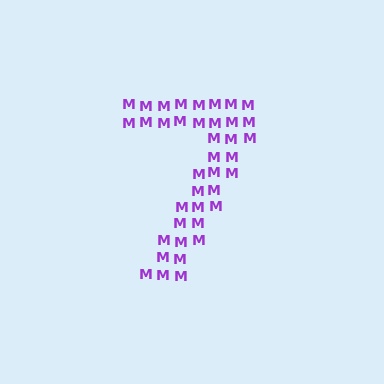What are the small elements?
The small elements are letter M's.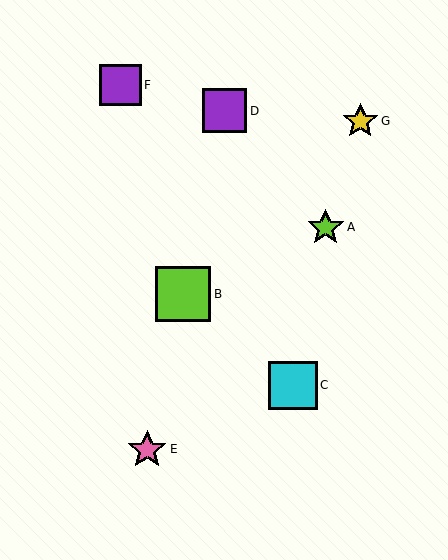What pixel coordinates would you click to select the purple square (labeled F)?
Click at (120, 85) to select the purple square F.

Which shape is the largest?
The lime square (labeled B) is the largest.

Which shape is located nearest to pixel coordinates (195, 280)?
The lime square (labeled B) at (183, 294) is nearest to that location.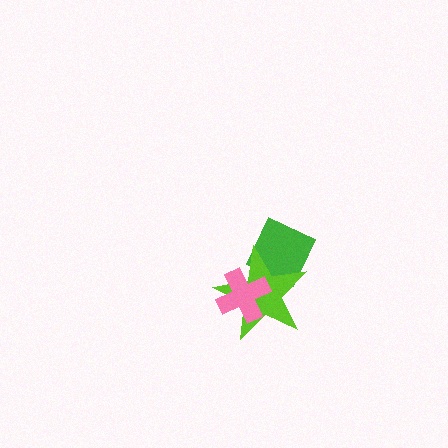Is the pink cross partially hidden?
No, no other shape covers it.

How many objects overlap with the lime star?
2 objects overlap with the lime star.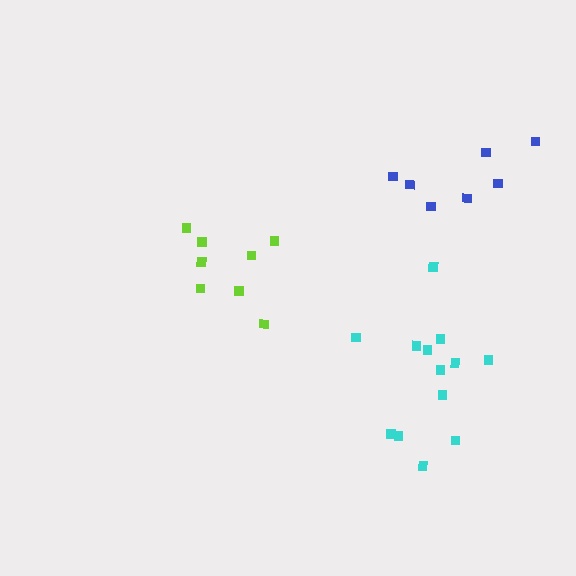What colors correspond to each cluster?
The clusters are colored: lime, cyan, blue.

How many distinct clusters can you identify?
There are 3 distinct clusters.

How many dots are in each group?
Group 1: 8 dots, Group 2: 13 dots, Group 3: 7 dots (28 total).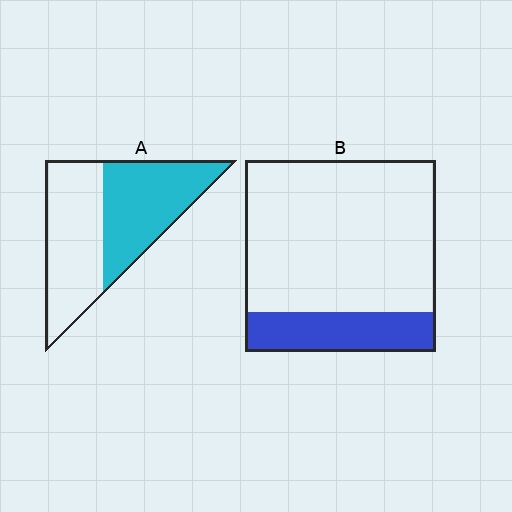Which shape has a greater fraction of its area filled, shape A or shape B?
Shape A.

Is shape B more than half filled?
No.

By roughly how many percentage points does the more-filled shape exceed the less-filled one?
By roughly 30 percentage points (A over B).